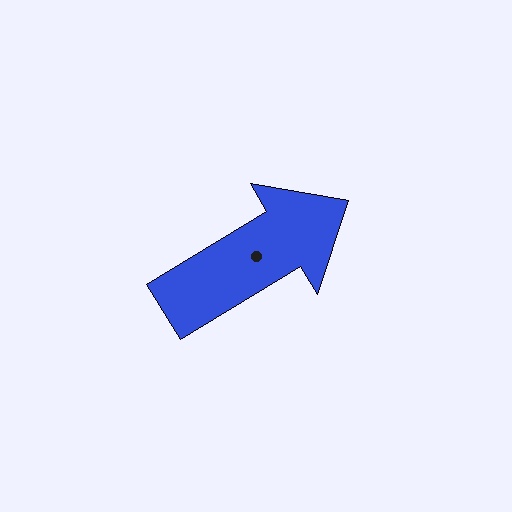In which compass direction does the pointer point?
Northeast.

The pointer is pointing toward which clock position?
Roughly 2 o'clock.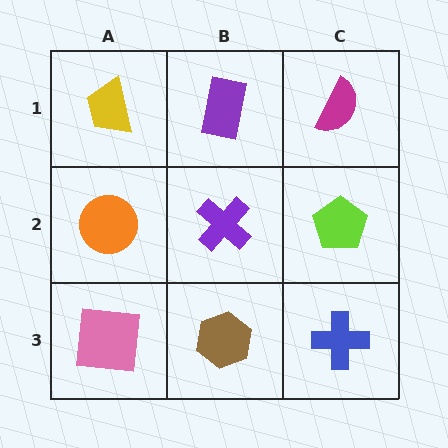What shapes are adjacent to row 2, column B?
A purple rectangle (row 1, column B), a brown hexagon (row 3, column B), an orange circle (row 2, column A), a lime pentagon (row 2, column C).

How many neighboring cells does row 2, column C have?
3.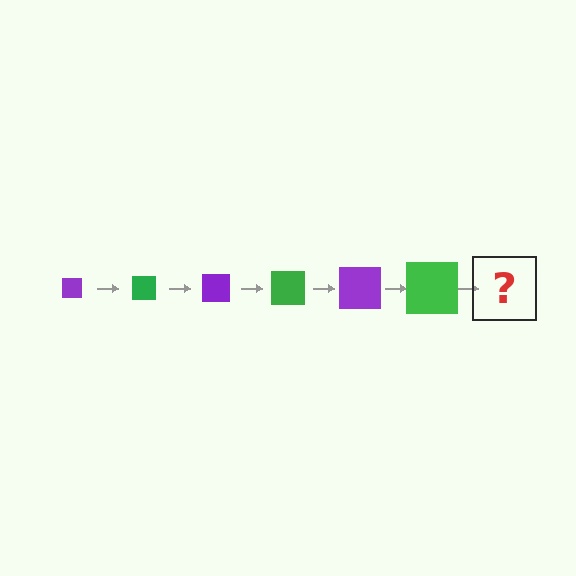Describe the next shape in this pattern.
It should be a purple square, larger than the previous one.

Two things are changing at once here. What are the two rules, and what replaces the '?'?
The two rules are that the square grows larger each step and the color cycles through purple and green. The '?' should be a purple square, larger than the previous one.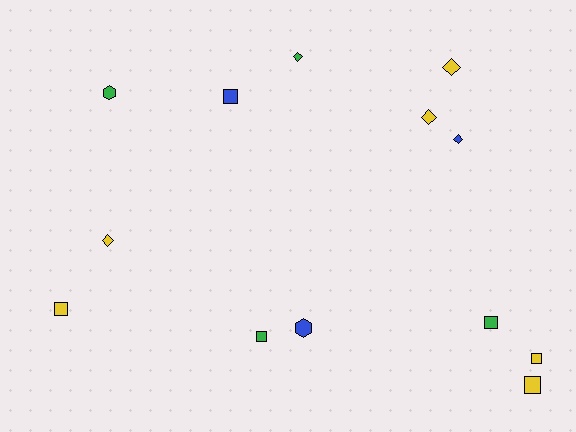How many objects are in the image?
There are 13 objects.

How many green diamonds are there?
There is 1 green diamond.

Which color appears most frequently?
Yellow, with 6 objects.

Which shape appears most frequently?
Square, with 6 objects.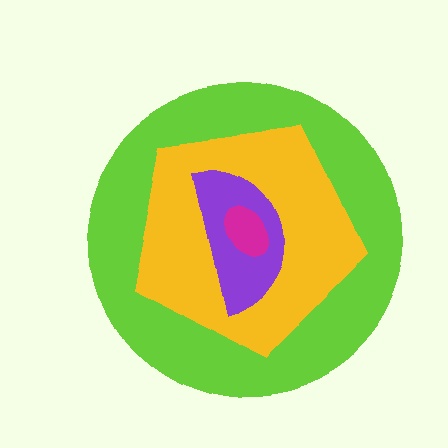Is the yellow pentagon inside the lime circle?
Yes.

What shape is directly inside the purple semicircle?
The magenta ellipse.